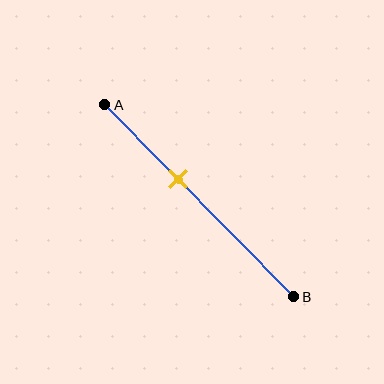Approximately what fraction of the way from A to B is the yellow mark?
The yellow mark is approximately 40% of the way from A to B.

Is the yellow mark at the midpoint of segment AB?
No, the mark is at about 40% from A, not at the 50% midpoint.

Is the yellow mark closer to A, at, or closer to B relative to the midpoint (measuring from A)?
The yellow mark is closer to point A than the midpoint of segment AB.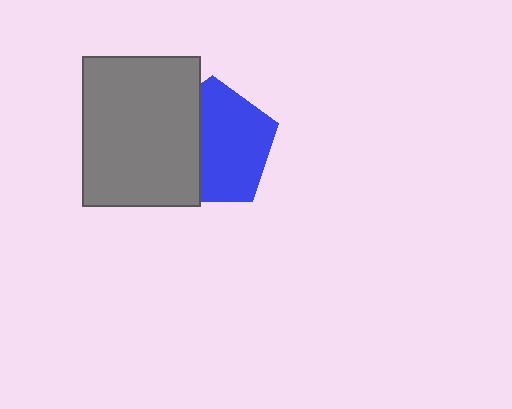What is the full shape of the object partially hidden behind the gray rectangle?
The partially hidden object is a blue pentagon.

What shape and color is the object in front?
The object in front is a gray rectangle.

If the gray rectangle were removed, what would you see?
You would see the complete blue pentagon.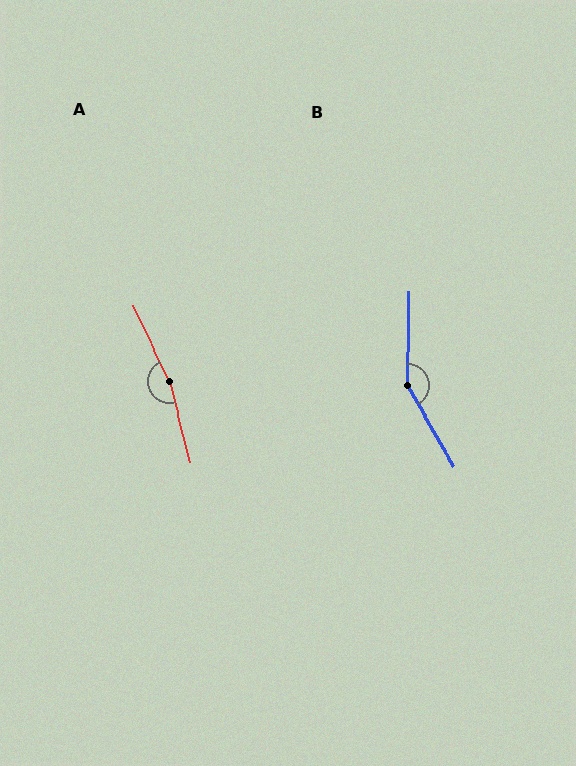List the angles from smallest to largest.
B (149°), A (169°).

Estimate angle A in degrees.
Approximately 169 degrees.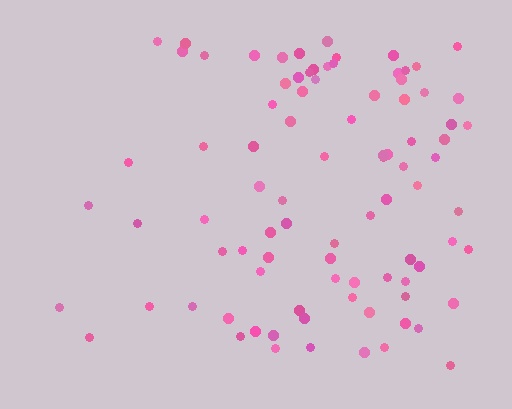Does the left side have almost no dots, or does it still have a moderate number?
Still a moderate number, just noticeably fewer than the right.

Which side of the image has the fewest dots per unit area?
The left.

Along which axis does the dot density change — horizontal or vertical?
Horizontal.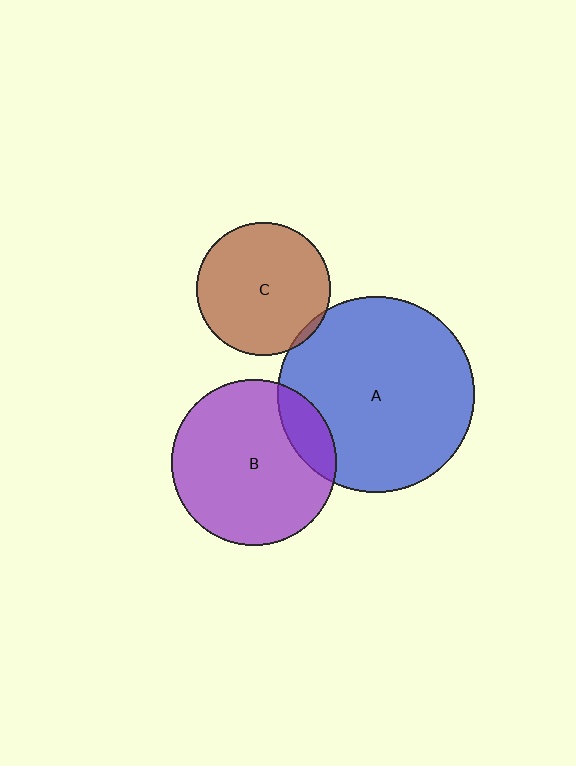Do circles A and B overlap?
Yes.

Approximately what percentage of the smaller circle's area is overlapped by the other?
Approximately 15%.